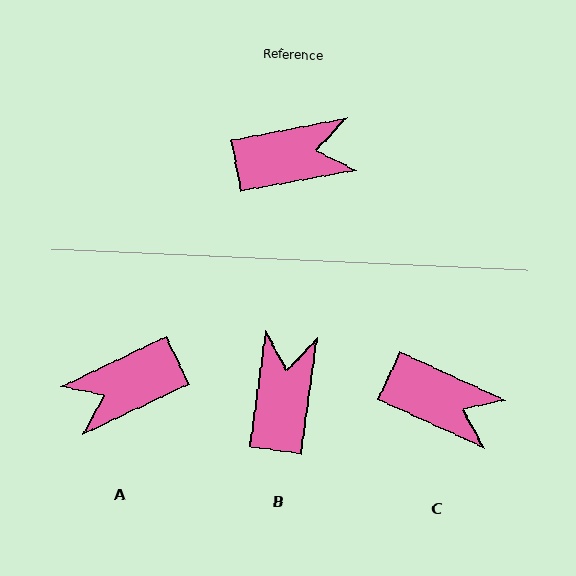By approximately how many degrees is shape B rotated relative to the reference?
Approximately 72 degrees counter-clockwise.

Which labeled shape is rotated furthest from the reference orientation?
A, about 165 degrees away.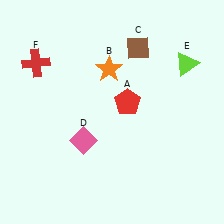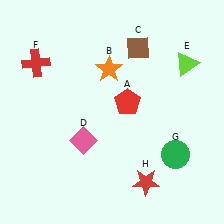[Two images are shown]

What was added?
A green circle (G), a red star (H) were added in Image 2.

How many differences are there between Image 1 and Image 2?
There are 2 differences between the two images.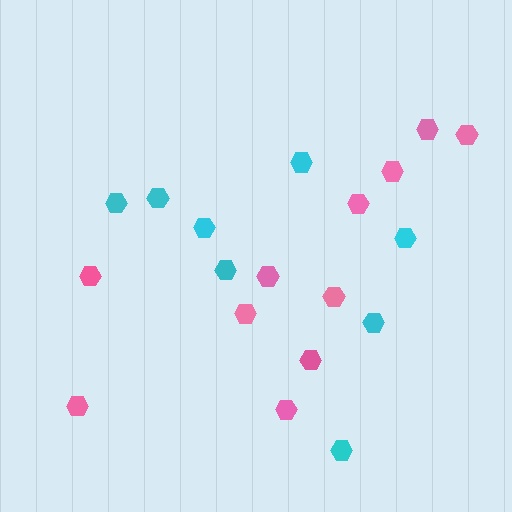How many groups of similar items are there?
There are 2 groups: one group of cyan hexagons (8) and one group of pink hexagons (11).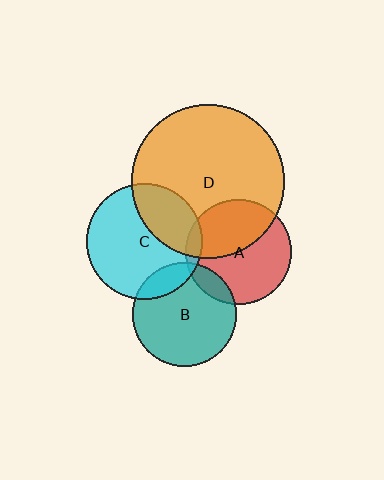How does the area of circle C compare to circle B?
Approximately 1.2 times.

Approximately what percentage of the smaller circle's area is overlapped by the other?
Approximately 45%.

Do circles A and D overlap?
Yes.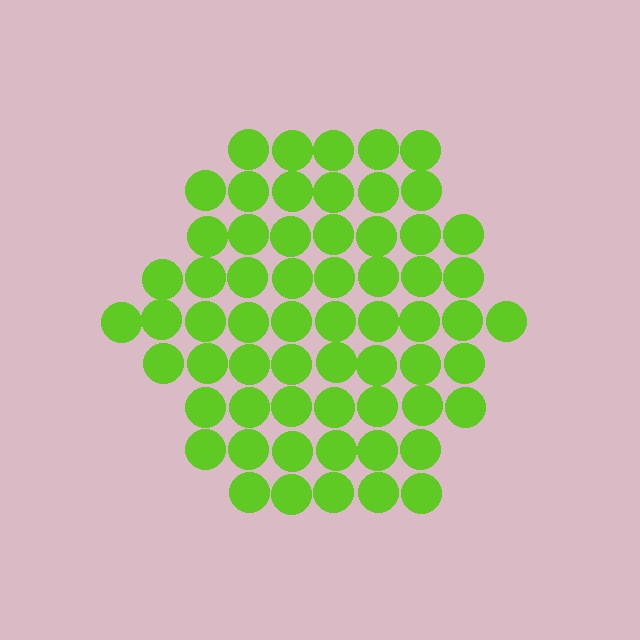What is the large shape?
The large shape is a hexagon.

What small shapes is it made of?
It is made of small circles.